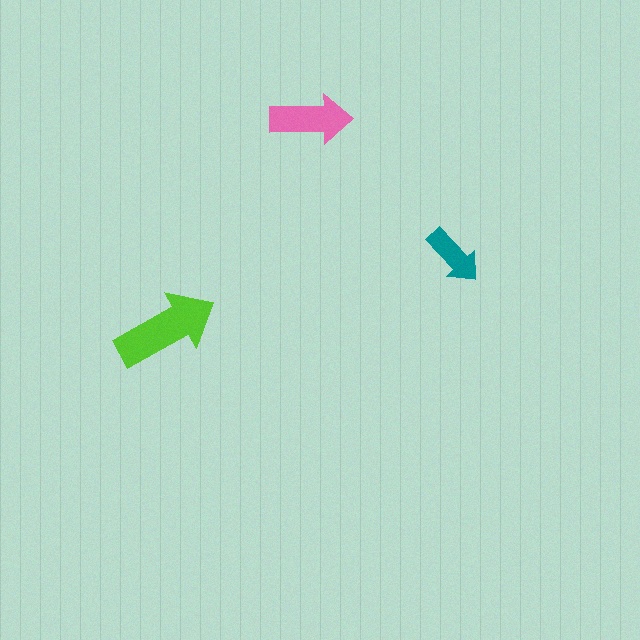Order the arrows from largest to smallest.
the lime one, the pink one, the teal one.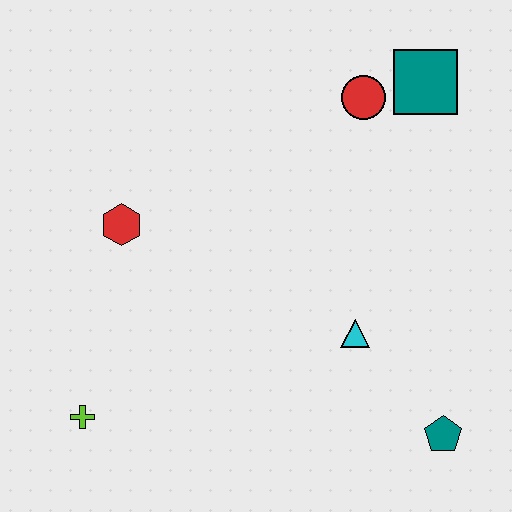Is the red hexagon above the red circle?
No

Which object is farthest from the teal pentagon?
The red hexagon is farthest from the teal pentagon.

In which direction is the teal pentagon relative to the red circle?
The teal pentagon is below the red circle.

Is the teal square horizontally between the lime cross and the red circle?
No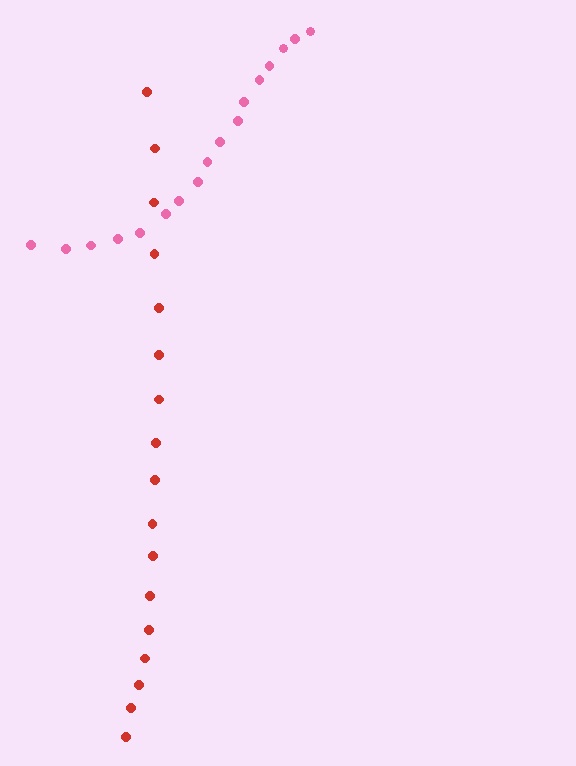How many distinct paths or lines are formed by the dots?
There are 2 distinct paths.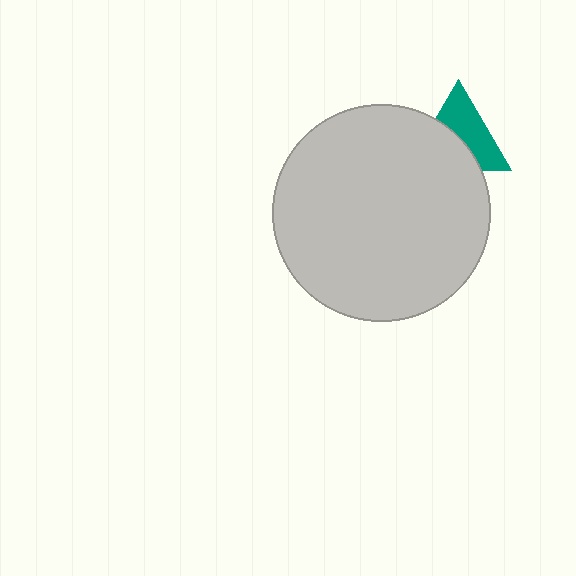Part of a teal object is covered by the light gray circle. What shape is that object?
It is a triangle.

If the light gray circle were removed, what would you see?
You would see the complete teal triangle.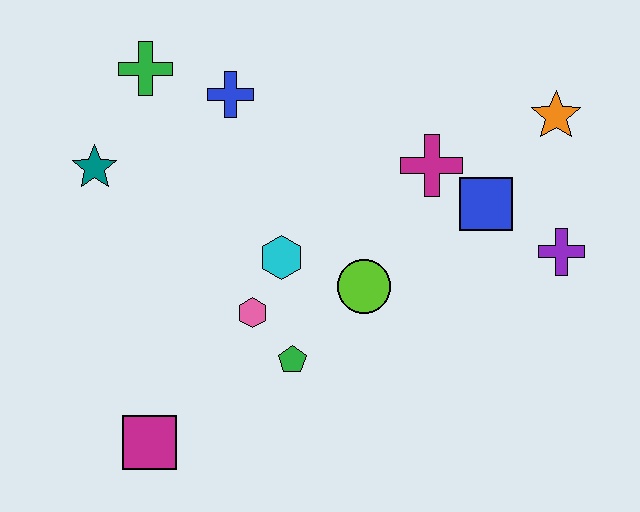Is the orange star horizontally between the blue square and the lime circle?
No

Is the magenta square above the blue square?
No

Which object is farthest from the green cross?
The purple cross is farthest from the green cross.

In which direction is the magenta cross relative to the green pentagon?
The magenta cross is above the green pentagon.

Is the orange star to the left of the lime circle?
No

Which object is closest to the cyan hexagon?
The pink hexagon is closest to the cyan hexagon.